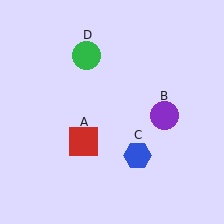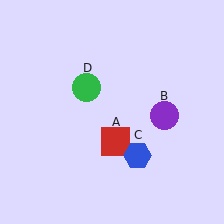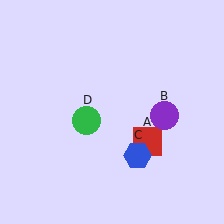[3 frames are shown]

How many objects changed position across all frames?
2 objects changed position: red square (object A), green circle (object D).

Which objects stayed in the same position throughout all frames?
Purple circle (object B) and blue hexagon (object C) remained stationary.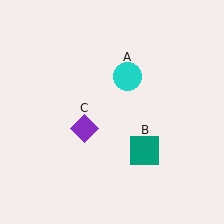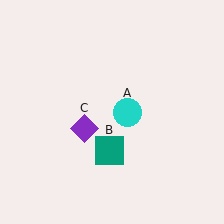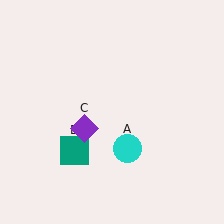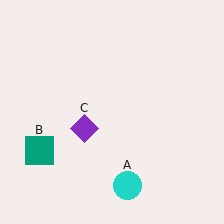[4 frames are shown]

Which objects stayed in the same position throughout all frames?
Purple diamond (object C) remained stationary.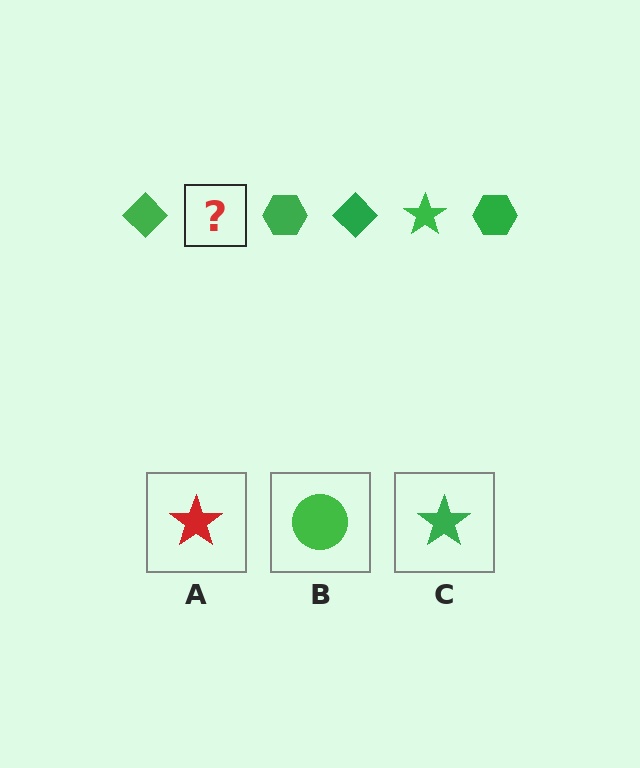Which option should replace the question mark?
Option C.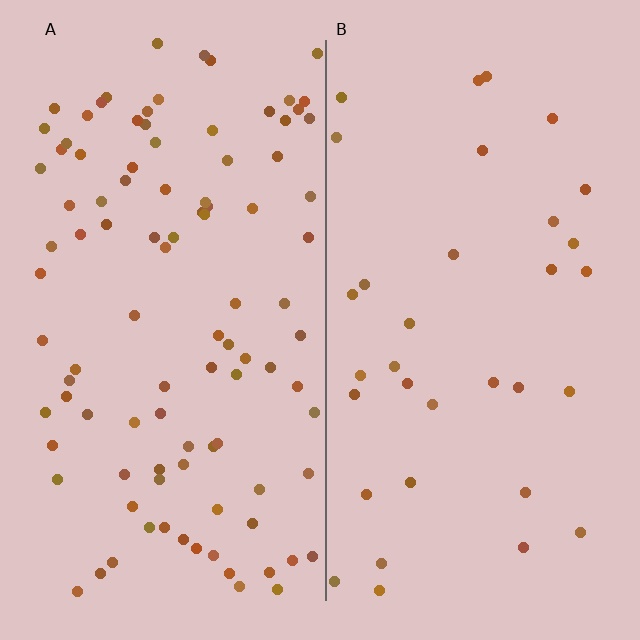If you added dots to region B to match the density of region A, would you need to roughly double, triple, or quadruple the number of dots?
Approximately triple.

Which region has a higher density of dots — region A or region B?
A (the left).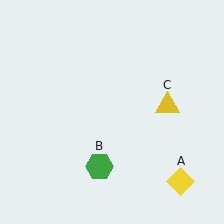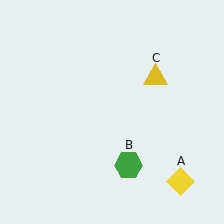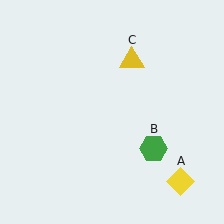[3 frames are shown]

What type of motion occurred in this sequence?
The green hexagon (object B), yellow triangle (object C) rotated counterclockwise around the center of the scene.